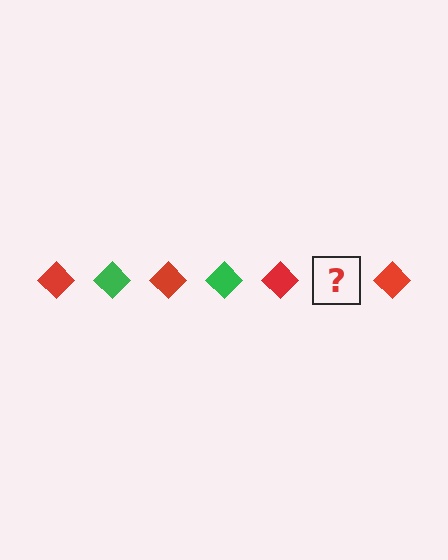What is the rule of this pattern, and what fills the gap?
The rule is that the pattern cycles through red, green diamonds. The gap should be filled with a green diamond.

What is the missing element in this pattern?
The missing element is a green diamond.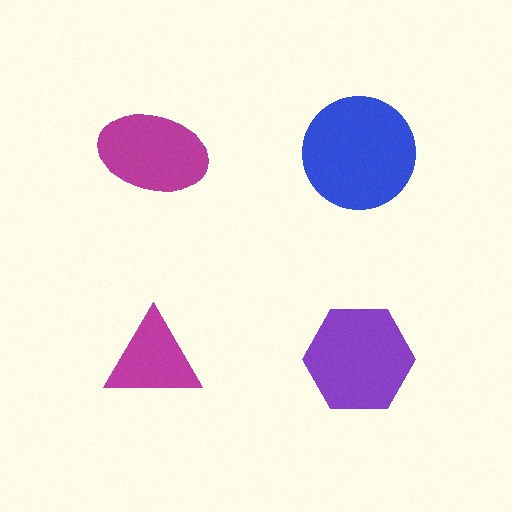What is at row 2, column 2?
A purple hexagon.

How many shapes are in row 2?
2 shapes.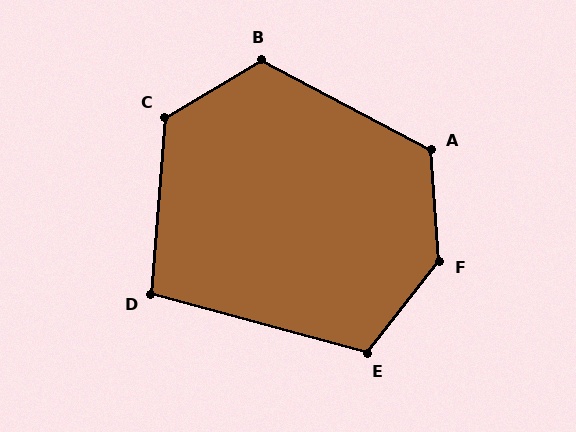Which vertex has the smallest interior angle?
D, at approximately 101 degrees.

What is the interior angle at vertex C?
Approximately 125 degrees (obtuse).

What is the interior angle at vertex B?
Approximately 122 degrees (obtuse).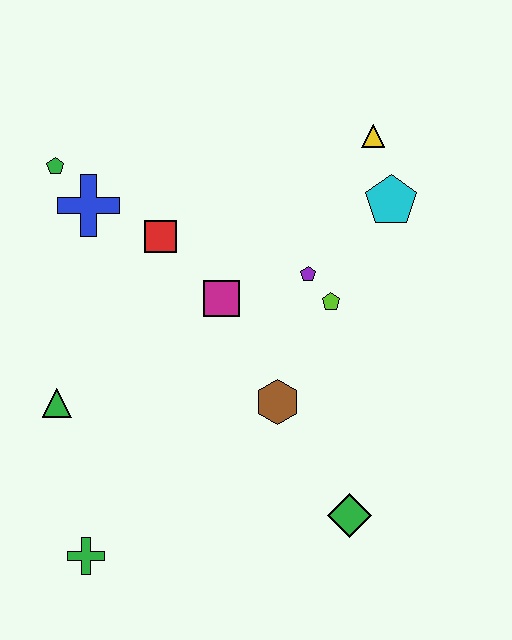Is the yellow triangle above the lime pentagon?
Yes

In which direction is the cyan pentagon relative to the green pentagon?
The cyan pentagon is to the right of the green pentagon.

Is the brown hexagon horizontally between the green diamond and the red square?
Yes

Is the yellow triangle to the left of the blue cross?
No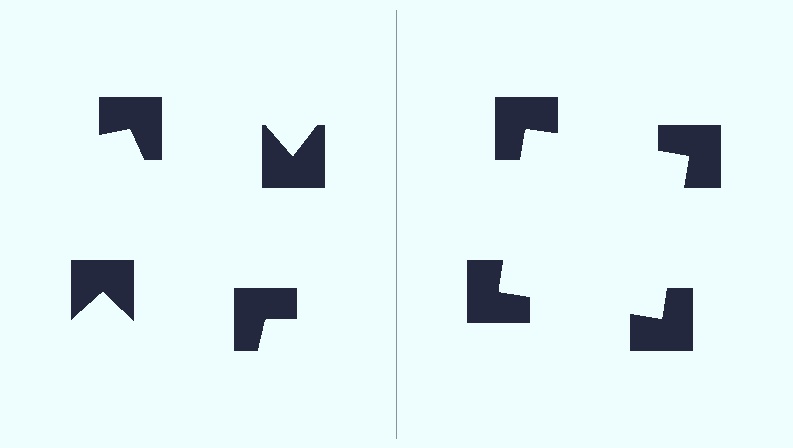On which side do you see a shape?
An illusory square appears on the right side. On the left side the wedge cuts are rotated, so no coherent shape forms.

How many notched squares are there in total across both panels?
8 — 4 on each side.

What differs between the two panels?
The notched squares are positioned identically on both sides; only the wedge orientations differ. On the right they align to a square; on the left they are misaligned.